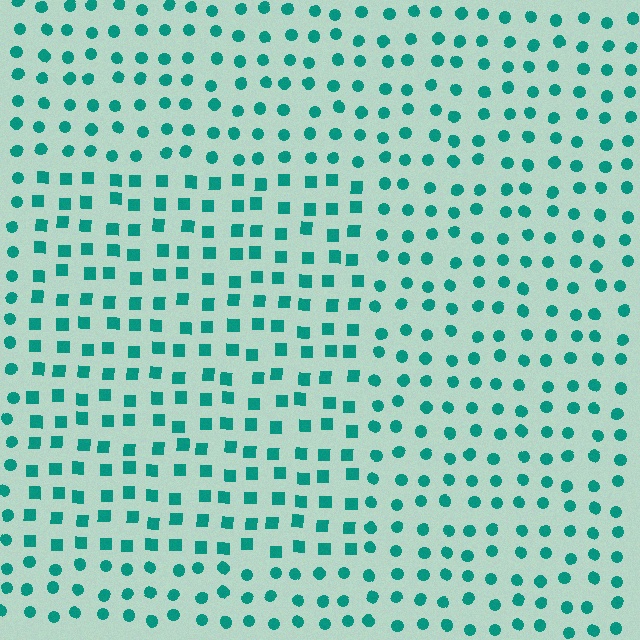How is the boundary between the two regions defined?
The boundary is defined by a change in element shape: squares inside vs. circles outside. All elements share the same color and spacing.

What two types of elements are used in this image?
The image uses squares inside the rectangle region and circles outside it.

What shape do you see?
I see a rectangle.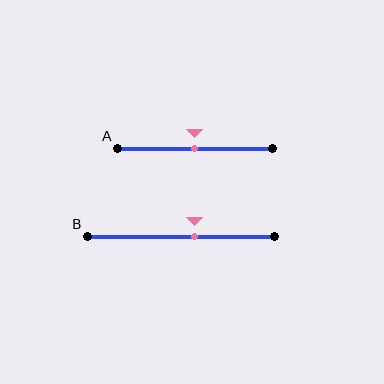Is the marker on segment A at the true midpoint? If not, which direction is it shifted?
Yes, the marker on segment A is at the true midpoint.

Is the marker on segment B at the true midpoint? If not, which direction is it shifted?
No, the marker on segment B is shifted to the right by about 7% of the segment length.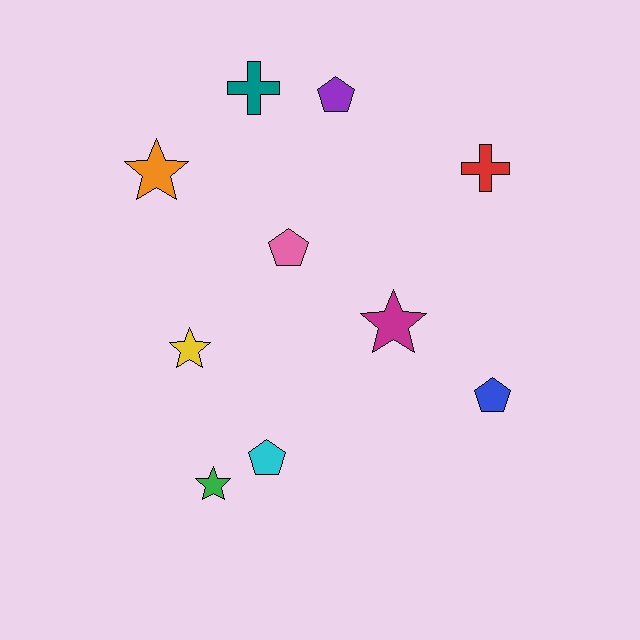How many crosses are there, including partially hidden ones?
There are 2 crosses.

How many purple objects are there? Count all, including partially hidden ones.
There is 1 purple object.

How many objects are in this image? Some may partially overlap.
There are 10 objects.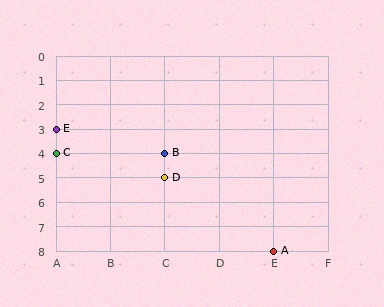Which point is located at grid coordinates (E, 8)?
Point A is at (E, 8).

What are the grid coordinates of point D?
Point D is at grid coordinates (C, 5).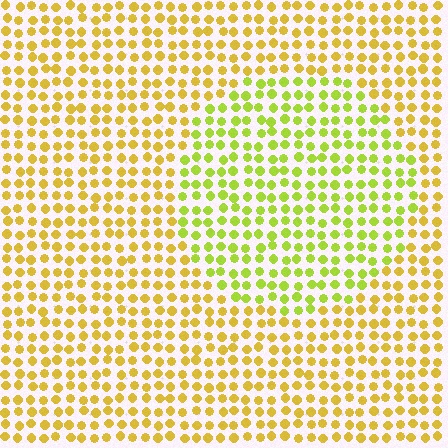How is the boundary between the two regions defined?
The boundary is defined purely by a slight shift in hue (about 32 degrees). Spacing, size, and orientation are identical on both sides.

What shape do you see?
I see a circle.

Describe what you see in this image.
The image is filled with small yellow elements in a uniform arrangement. A circle-shaped region is visible where the elements are tinted to a slightly different hue, forming a subtle color boundary.